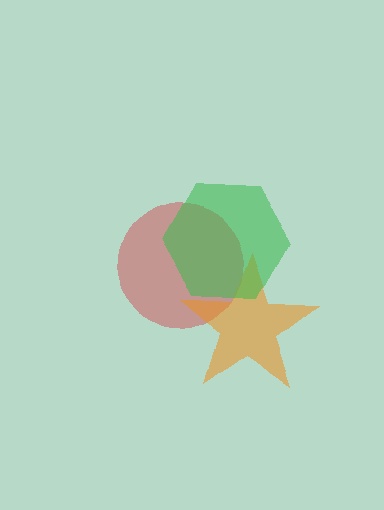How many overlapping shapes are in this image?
There are 3 overlapping shapes in the image.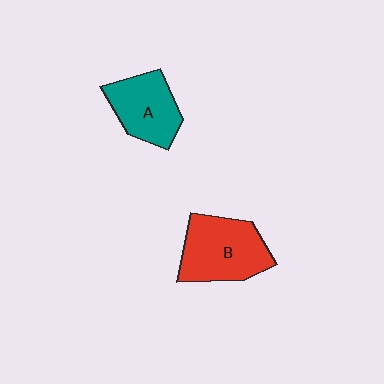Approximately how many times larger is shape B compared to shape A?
Approximately 1.3 times.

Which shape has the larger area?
Shape B (red).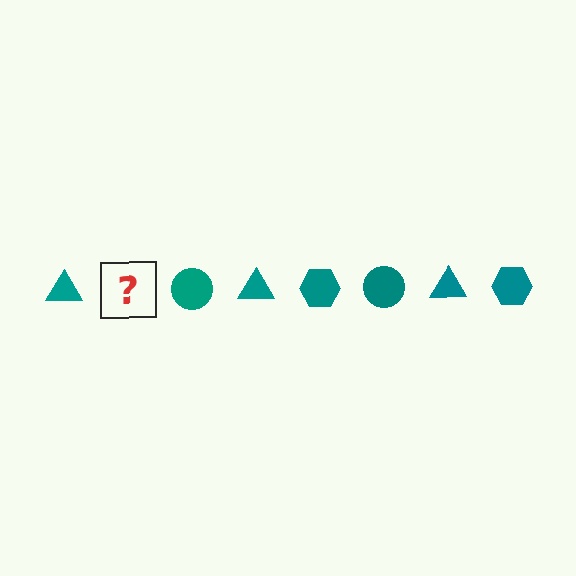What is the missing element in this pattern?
The missing element is a teal hexagon.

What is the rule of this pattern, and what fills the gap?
The rule is that the pattern cycles through triangle, hexagon, circle shapes in teal. The gap should be filled with a teal hexagon.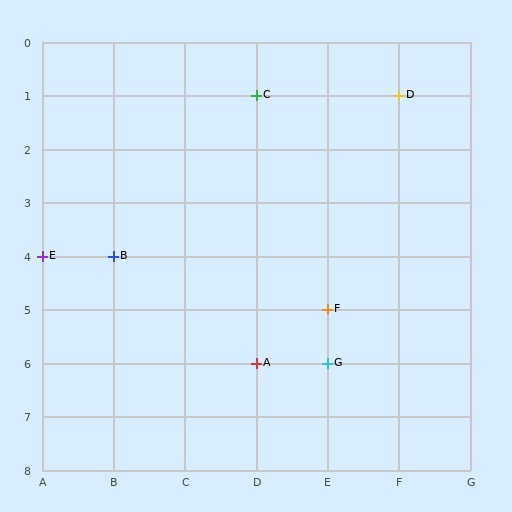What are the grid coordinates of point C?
Point C is at grid coordinates (D, 1).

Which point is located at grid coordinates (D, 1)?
Point C is at (D, 1).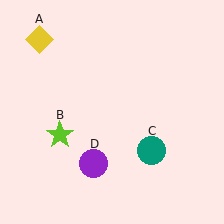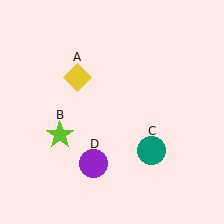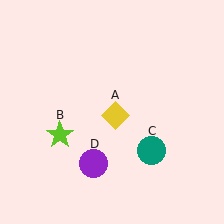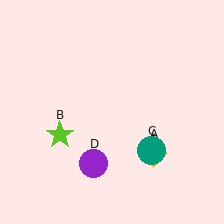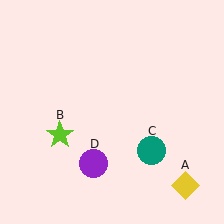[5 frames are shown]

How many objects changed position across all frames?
1 object changed position: yellow diamond (object A).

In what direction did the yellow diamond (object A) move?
The yellow diamond (object A) moved down and to the right.